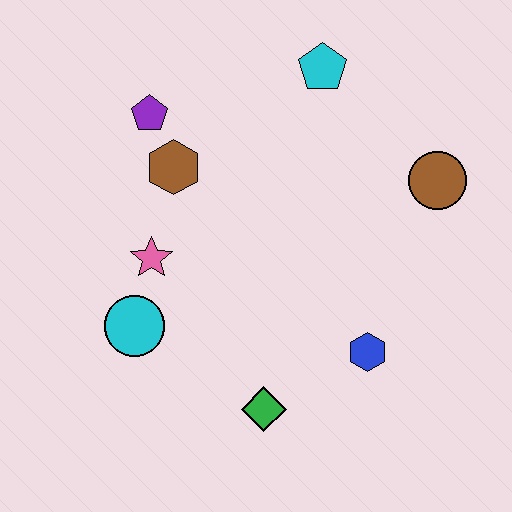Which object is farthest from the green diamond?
The cyan pentagon is farthest from the green diamond.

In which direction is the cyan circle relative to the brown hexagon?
The cyan circle is below the brown hexagon.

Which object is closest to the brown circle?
The cyan pentagon is closest to the brown circle.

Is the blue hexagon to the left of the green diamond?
No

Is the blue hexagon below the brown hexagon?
Yes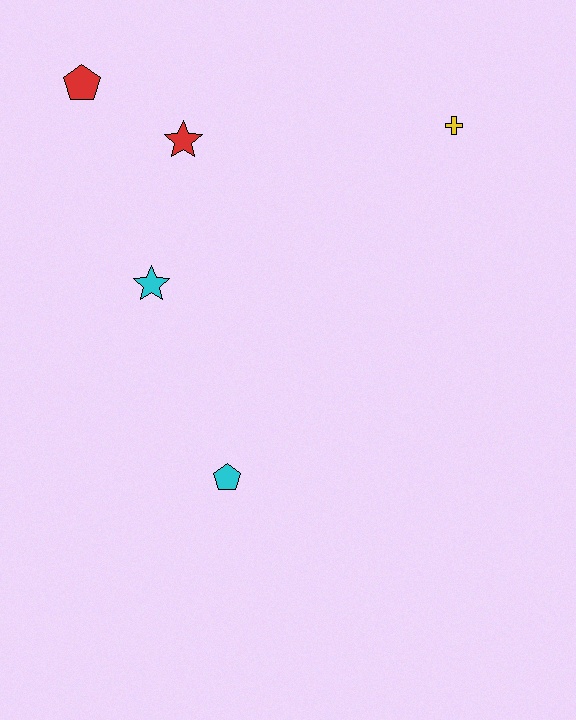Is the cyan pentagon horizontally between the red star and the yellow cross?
Yes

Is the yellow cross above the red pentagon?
No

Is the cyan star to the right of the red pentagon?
Yes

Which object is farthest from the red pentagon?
The cyan pentagon is farthest from the red pentagon.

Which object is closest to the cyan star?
The red star is closest to the cyan star.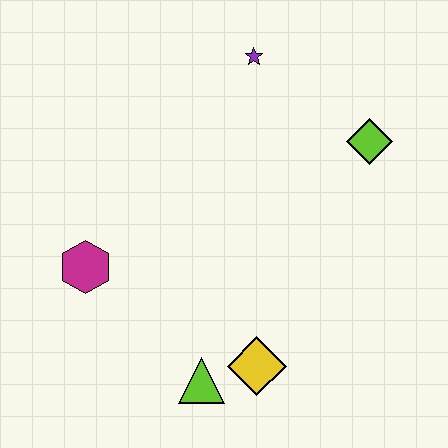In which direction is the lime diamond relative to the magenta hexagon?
The lime diamond is to the right of the magenta hexagon.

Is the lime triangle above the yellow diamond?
No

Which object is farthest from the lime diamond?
The magenta hexagon is farthest from the lime diamond.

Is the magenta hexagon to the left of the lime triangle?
Yes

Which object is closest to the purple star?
The lime diamond is closest to the purple star.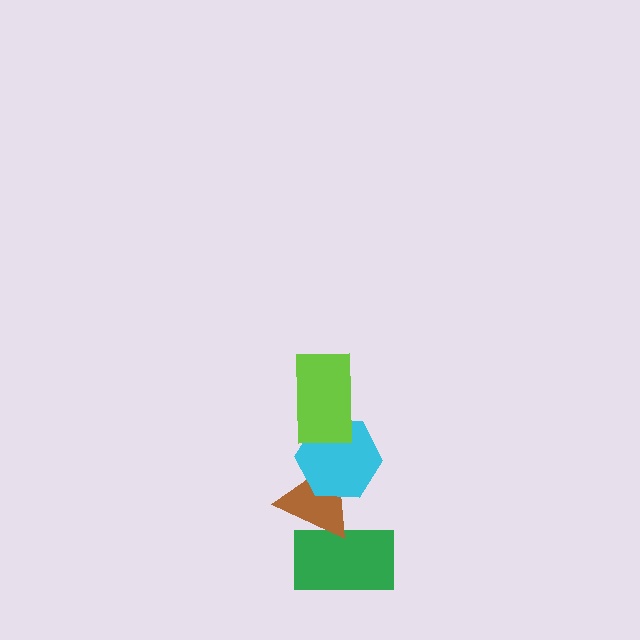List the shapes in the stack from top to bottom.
From top to bottom: the lime rectangle, the cyan hexagon, the brown triangle, the green rectangle.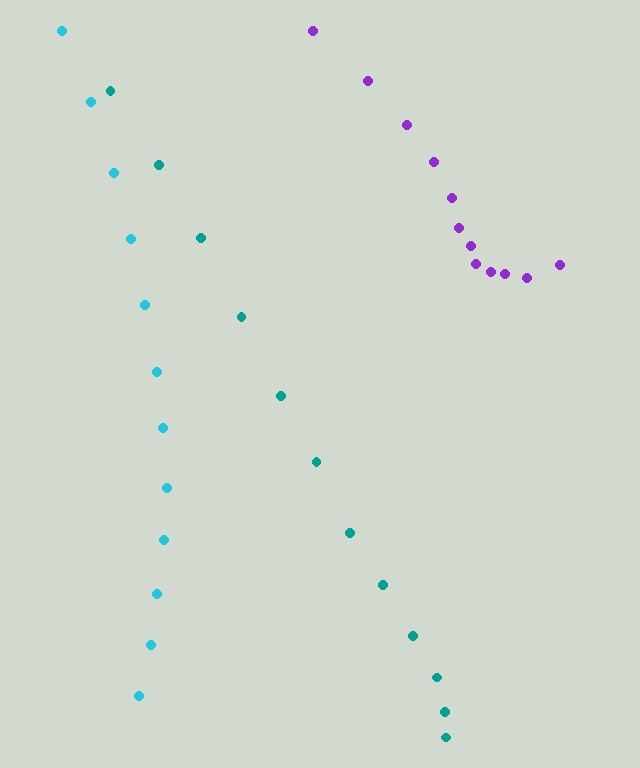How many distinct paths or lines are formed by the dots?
There are 3 distinct paths.